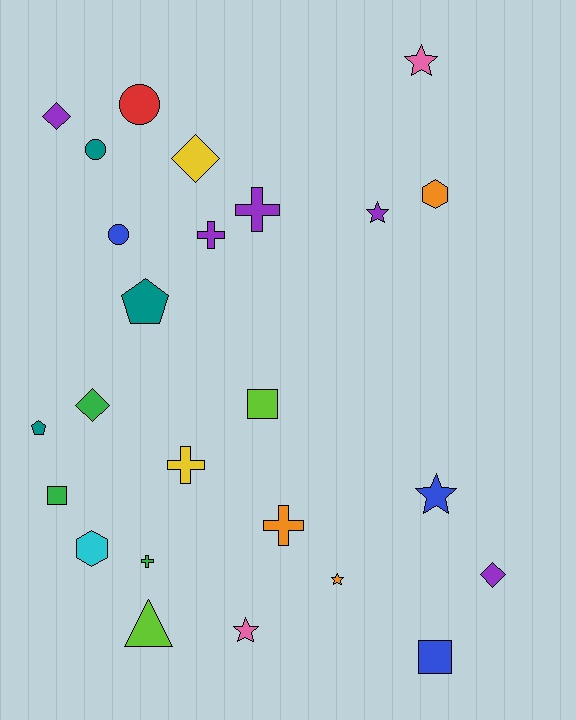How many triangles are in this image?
There is 1 triangle.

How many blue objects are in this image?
There are 3 blue objects.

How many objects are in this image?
There are 25 objects.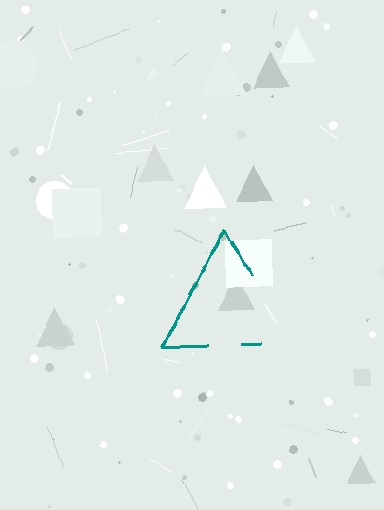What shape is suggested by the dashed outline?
The dashed outline suggests a triangle.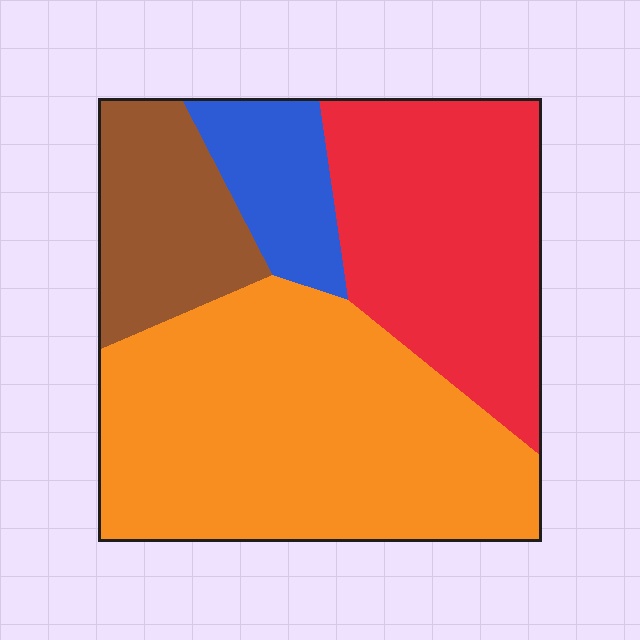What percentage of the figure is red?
Red covers roughly 30% of the figure.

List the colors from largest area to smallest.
From largest to smallest: orange, red, brown, blue.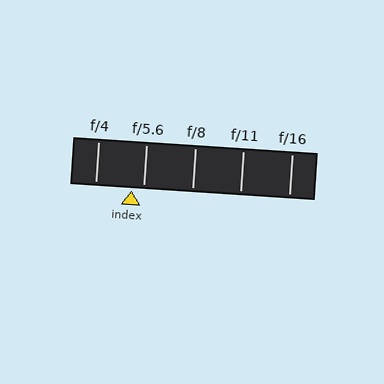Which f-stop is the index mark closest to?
The index mark is closest to f/5.6.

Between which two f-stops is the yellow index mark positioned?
The index mark is between f/4 and f/5.6.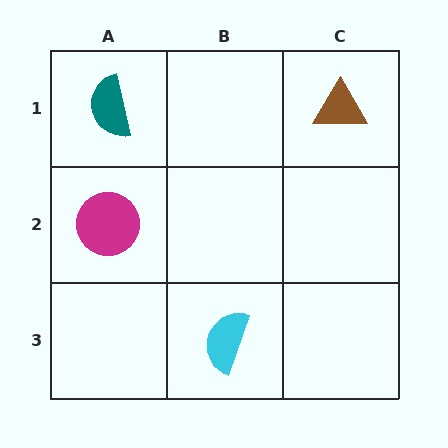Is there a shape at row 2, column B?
No, that cell is empty.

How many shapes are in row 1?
2 shapes.